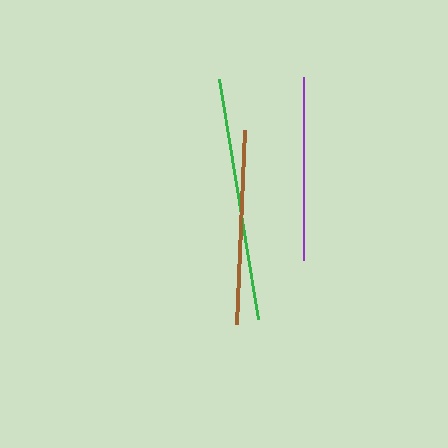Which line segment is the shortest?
The purple line is the shortest at approximately 183 pixels.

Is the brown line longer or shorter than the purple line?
The brown line is longer than the purple line.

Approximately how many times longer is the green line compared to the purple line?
The green line is approximately 1.3 times the length of the purple line.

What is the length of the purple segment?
The purple segment is approximately 183 pixels long.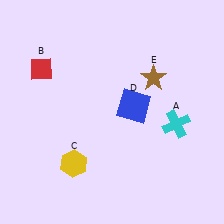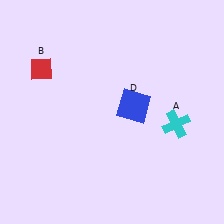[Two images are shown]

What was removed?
The brown star (E), the yellow hexagon (C) were removed in Image 2.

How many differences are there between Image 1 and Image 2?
There are 2 differences between the two images.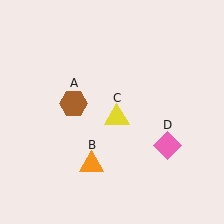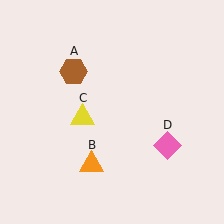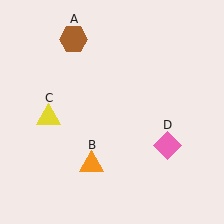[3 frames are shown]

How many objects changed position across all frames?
2 objects changed position: brown hexagon (object A), yellow triangle (object C).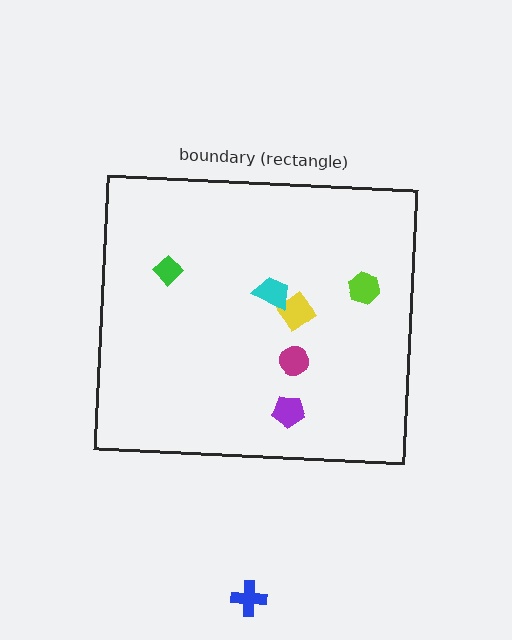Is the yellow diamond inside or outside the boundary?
Inside.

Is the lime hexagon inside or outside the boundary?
Inside.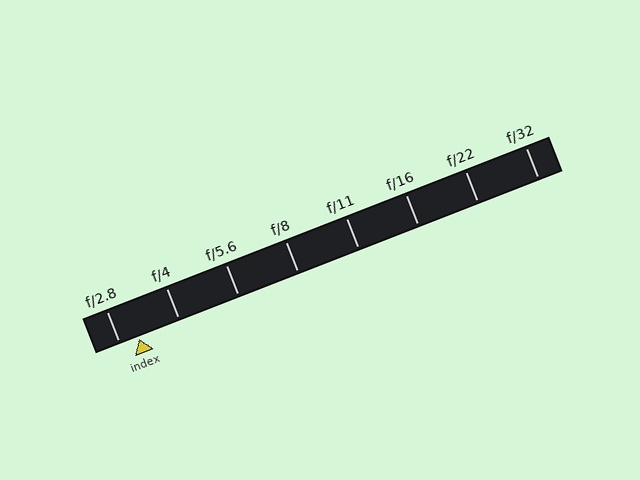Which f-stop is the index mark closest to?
The index mark is closest to f/2.8.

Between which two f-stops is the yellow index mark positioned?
The index mark is between f/2.8 and f/4.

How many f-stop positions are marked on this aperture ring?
There are 8 f-stop positions marked.